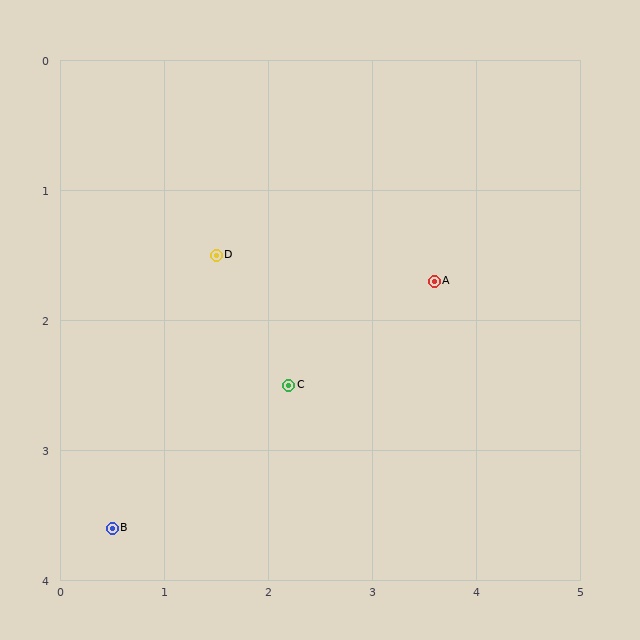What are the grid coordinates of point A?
Point A is at approximately (3.6, 1.7).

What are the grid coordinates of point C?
Point C is at approximately (2.2, 2.5).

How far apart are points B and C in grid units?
Points B and C are about 2.0 grid units apart.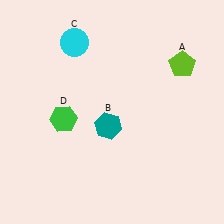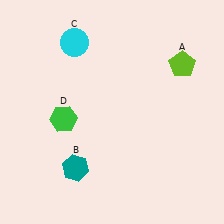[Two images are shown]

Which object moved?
The teal hexagon (B) moved down.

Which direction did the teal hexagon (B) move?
The teal hexagon (B) moved down.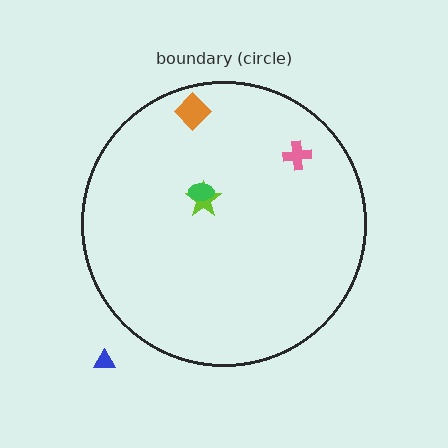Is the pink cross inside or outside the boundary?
Inside.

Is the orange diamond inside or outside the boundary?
Inside.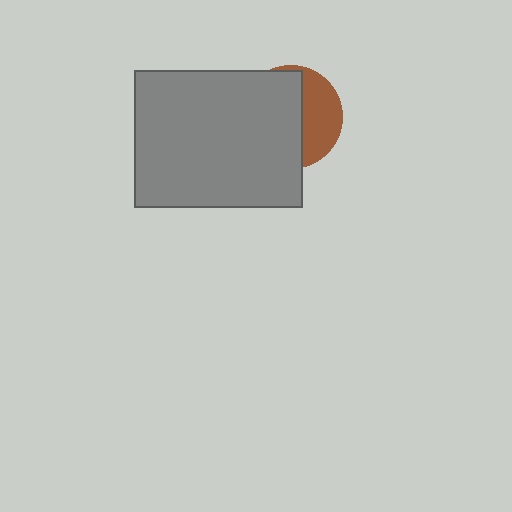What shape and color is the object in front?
The object in front is a gray rectangle.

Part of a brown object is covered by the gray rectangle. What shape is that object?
It is a circle.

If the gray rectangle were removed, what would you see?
You would see the complete brown circle.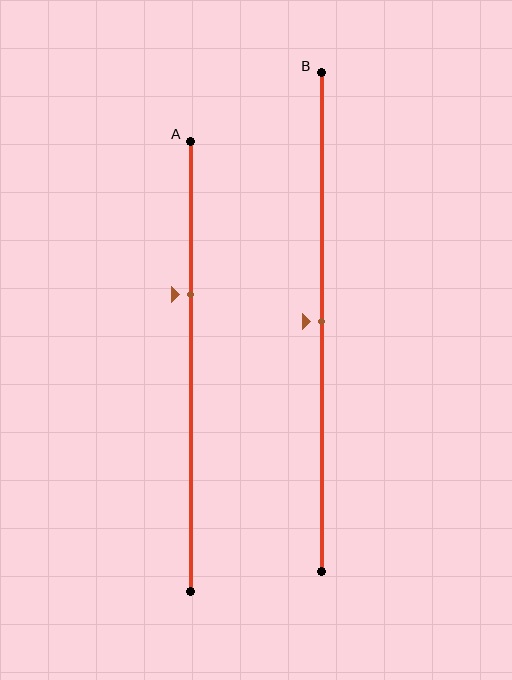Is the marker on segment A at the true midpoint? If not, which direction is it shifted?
No, the marker on segment A is shifted upward by about 16% of the segment length.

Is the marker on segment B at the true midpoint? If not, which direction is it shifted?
Yes, the marker on segment B is at the true midpoint.